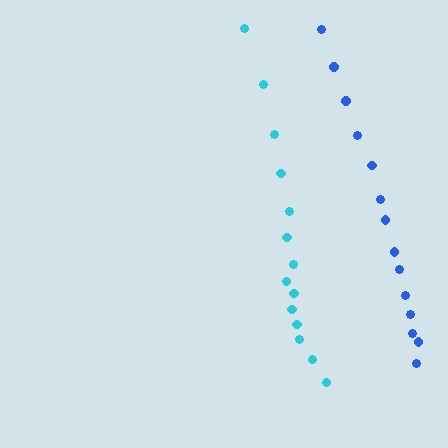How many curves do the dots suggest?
There are 2 distinct paths.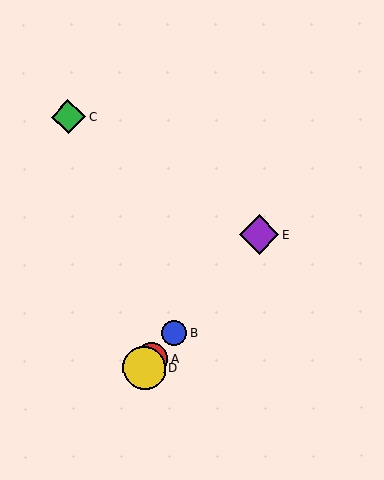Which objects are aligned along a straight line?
Objects A, B, D, E are aligned along a straight line.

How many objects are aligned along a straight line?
4 objects (A, B, D, E) are aligned along a straight line.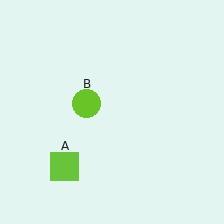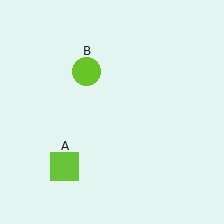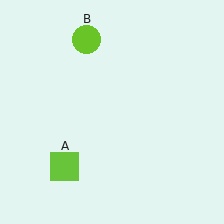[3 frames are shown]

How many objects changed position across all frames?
1 object changed position: lime circle (object B).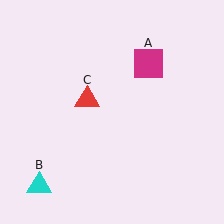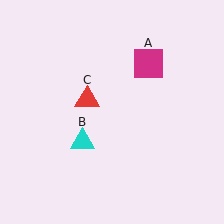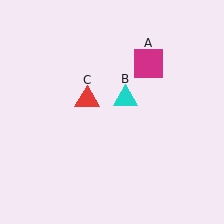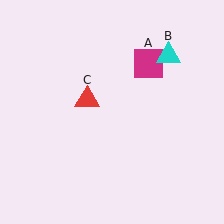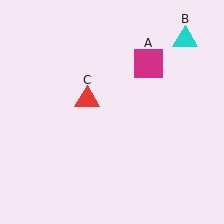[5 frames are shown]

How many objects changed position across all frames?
1 object changed position: cyan triangle (object B).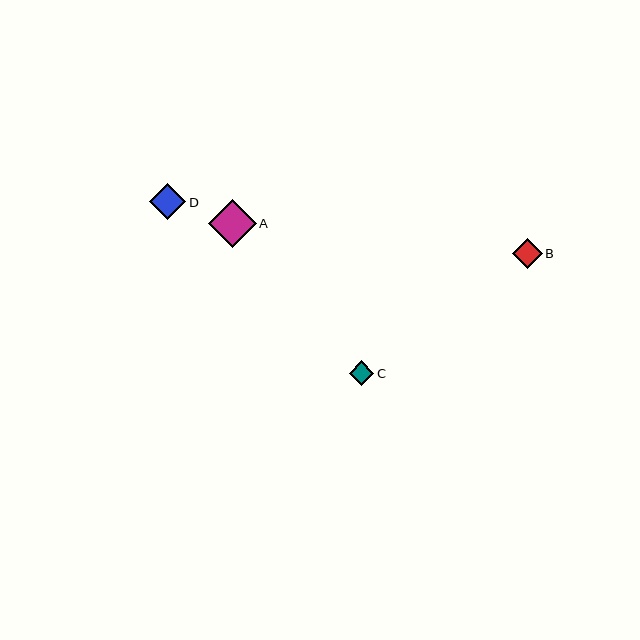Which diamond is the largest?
Diamond A is the largest with a size of approximately 48 pixels.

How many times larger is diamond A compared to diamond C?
Diamond A is approximately 2.0 times the size of diamond C.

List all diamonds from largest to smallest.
From largest to smallest: A, D, B, C.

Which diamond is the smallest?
Diamond C is the smallest with a size of approximately 24 pixels.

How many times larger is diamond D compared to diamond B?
Diamond D is approximately 1.2 times the size of diamond B.